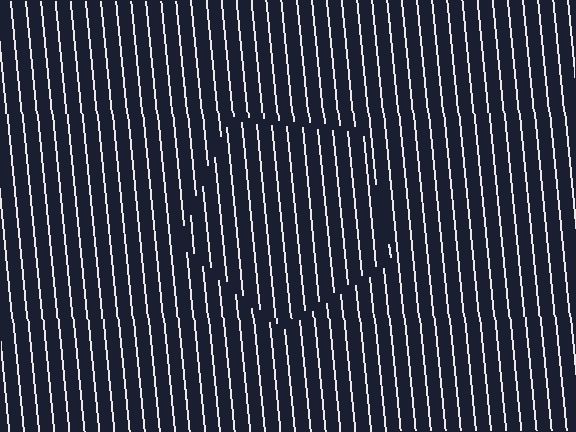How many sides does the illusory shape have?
5 sides — the line-ends trace a pentagon.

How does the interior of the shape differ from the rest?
The interior of the shape contains the same grating, shifted by half a period — the contour is defined by the phase discontinuity where line-ends from the inner and outer gratings abut.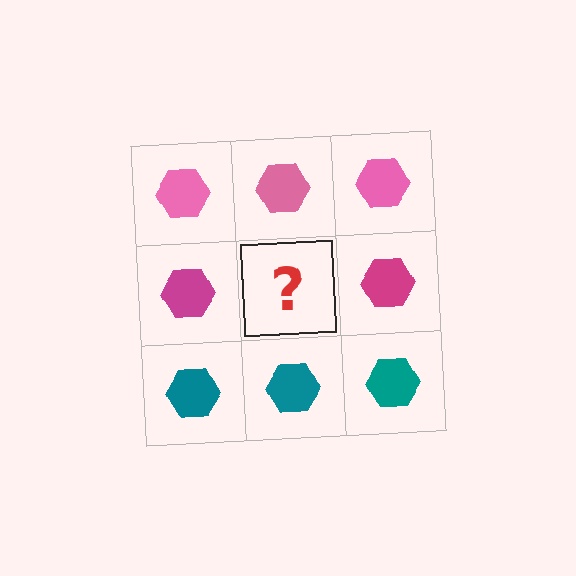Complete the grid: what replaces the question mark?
The question mark should be replaced with a magenta hexagon.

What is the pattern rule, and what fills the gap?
The rule is that each row has a consistent color. The gap should be filled with a magenta hexagon.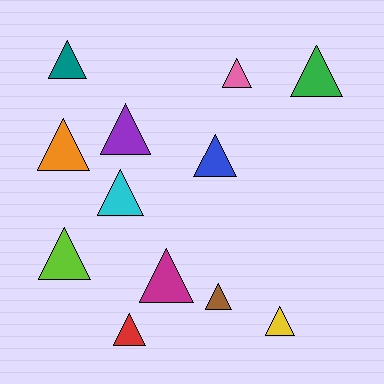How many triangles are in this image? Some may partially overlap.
There are 12 triangles.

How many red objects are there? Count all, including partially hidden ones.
There is 1 red object.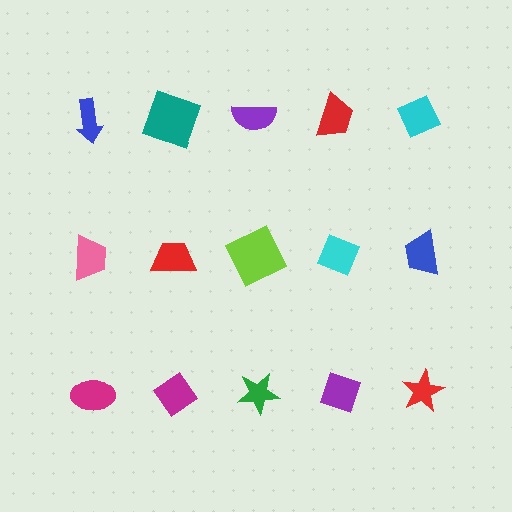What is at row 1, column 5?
A cyan diamond.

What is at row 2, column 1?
A pink trapezoid.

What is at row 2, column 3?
A lime square.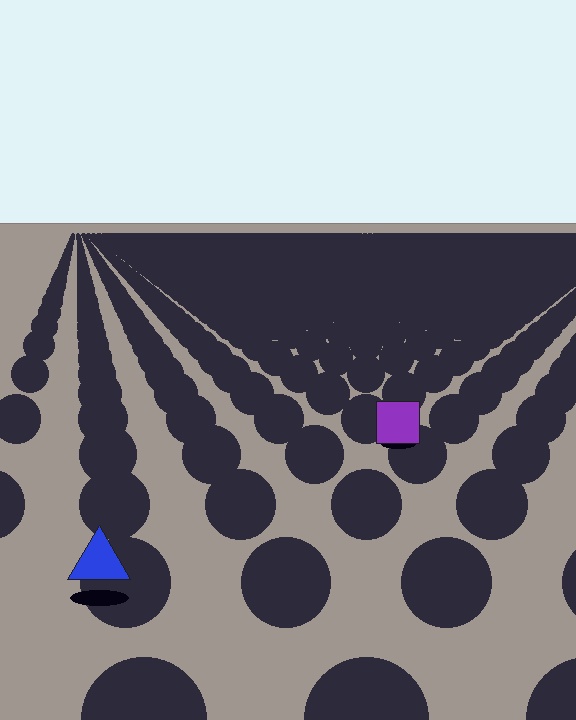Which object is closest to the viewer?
The blue triangle is closest. The texture marks near it are larger and more spread out.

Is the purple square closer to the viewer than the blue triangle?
No. The blue triangle is closer — you can tell from the texture gradient: the ground texture is coarser near it.